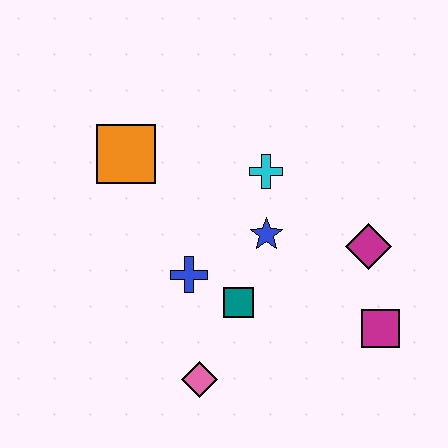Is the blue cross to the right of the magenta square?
No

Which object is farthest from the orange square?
The magenta square is farthest from the orange square.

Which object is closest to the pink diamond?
The teal square is closest to the pink diamond.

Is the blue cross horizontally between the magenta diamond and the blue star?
No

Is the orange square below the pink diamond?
No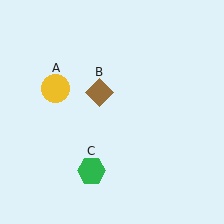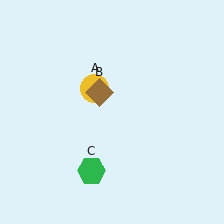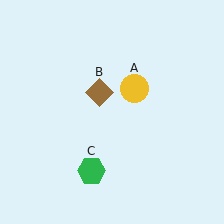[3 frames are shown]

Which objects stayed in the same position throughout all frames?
Brown diamond (object B) and green hexagon (object C) remained stationary.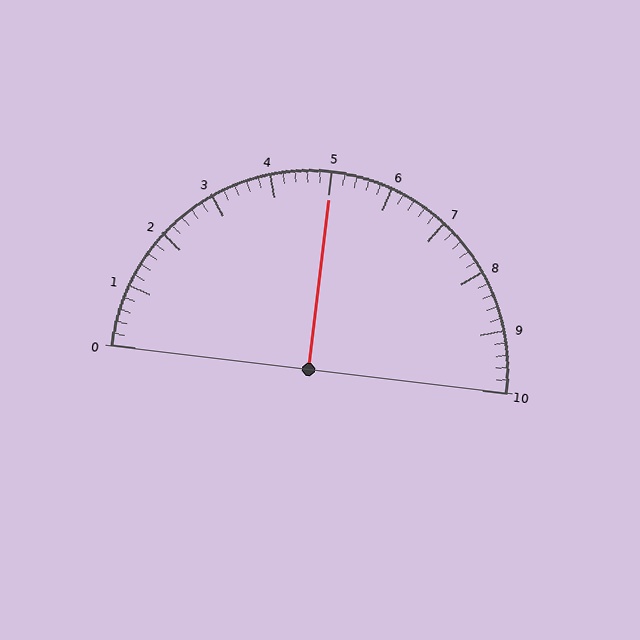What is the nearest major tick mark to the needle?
The nearest major tick mark is 5.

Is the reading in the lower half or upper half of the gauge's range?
The reading is in the upper half of the range (0 to 10).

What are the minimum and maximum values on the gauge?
The gauge ranges from 0 to 10.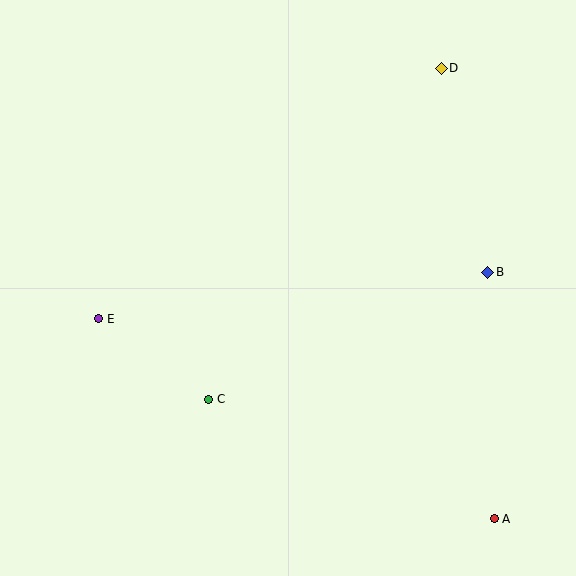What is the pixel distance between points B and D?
The distance between B and D is 209 pixels.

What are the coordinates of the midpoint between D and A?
The midpoint between D and A is at (468, 293).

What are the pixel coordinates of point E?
Point E is at (99, 319).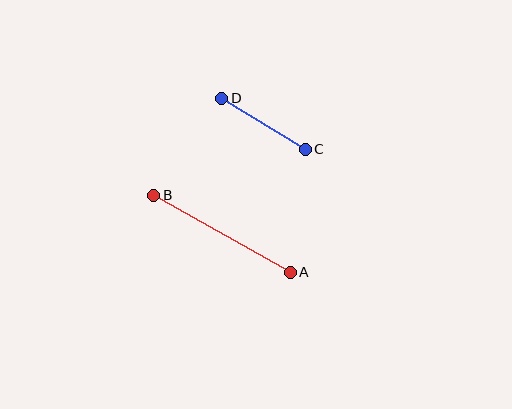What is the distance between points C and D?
The distance is approximately 98 pixels.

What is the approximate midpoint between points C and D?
The midpoint is at approximately (263, 124) pixels.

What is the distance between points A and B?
The distance is approximately 156 pixels.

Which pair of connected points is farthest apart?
Points A and B are farthest apart.